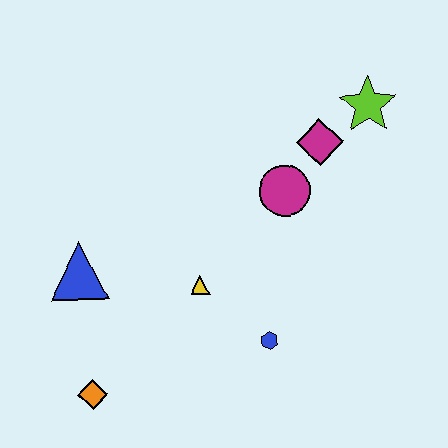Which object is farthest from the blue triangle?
The lime star is farthest from the blue triangle.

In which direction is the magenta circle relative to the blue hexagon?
The magenta circle is above the blue hexagon.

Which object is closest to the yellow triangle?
The blue hexagon is closest to the yellow triangle.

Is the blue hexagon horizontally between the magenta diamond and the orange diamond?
Yes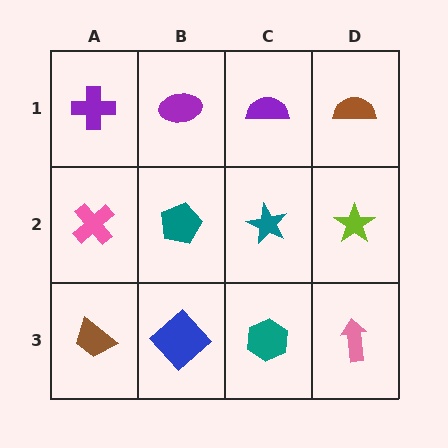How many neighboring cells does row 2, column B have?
4.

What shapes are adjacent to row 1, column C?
A teal star (row 2, column C), a purple ellipse (row 1, column B), a brown semicircle (row 1, column D).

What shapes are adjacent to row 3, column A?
A pink cross (row 2, column A), a blue diamond (row 3, column B).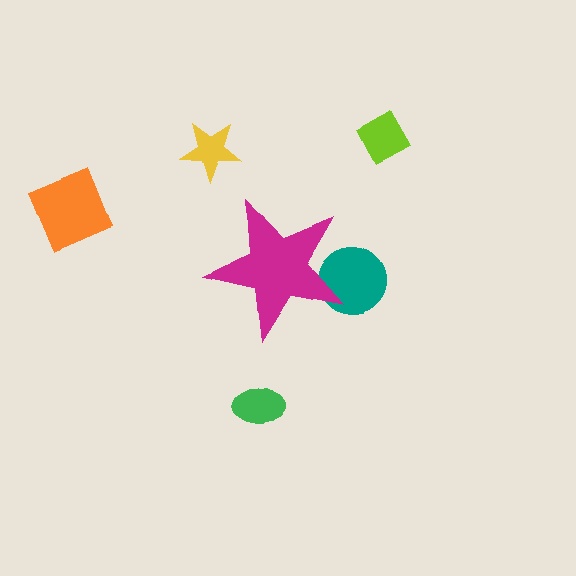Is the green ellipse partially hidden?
No, the green ellipse is fully visible.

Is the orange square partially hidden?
No, the orange square is fully visible.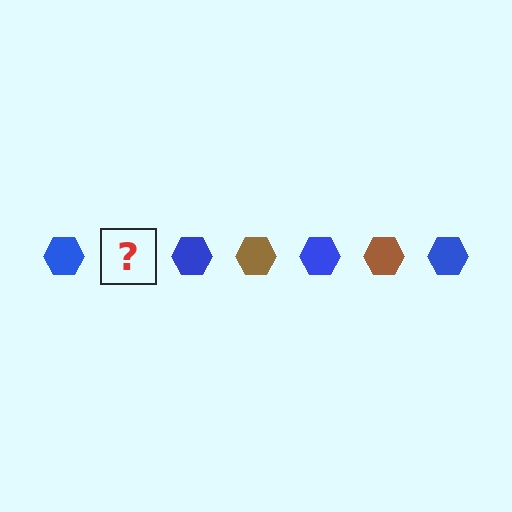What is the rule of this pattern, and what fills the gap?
The rule is that the pattern cycles through blue, brown hexagons. The gap should be filled with a brown hexagon.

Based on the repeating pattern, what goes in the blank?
The blank should be a brown hexagon.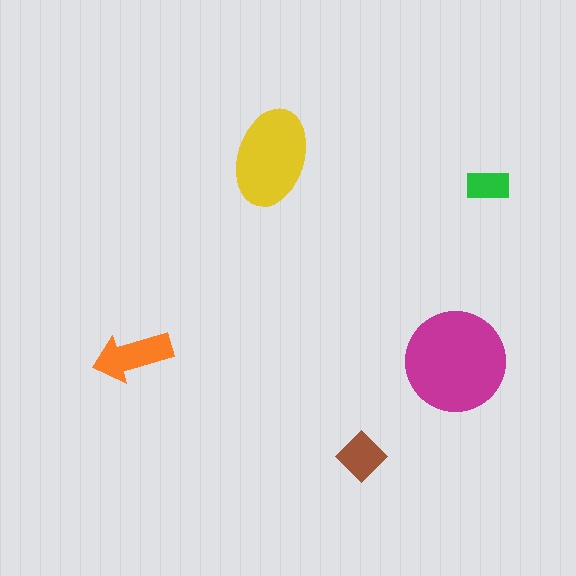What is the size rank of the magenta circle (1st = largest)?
1st.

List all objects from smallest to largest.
The green rectangle, the brown diamond, the orange arrow, the yellow ellipse, the magenta circle.